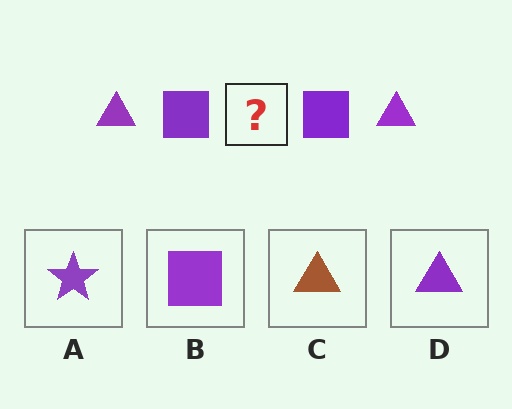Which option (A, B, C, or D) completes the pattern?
D.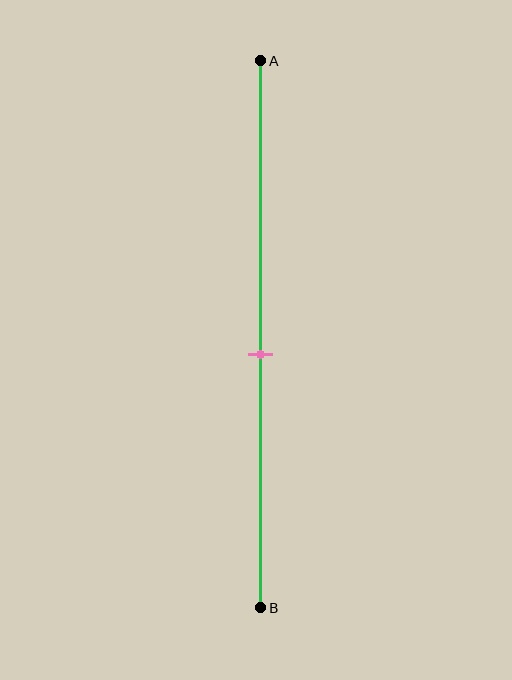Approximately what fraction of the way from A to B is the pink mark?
The pink mark is approximately 55% of the way from A to B.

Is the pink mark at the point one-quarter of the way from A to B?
No, the mark is at about 55% from A, not at the 25% one-quarter point.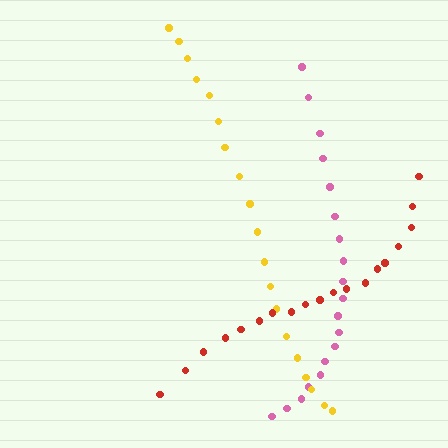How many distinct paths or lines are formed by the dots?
There are 3 distinct paths.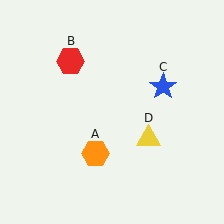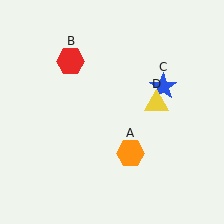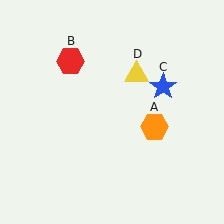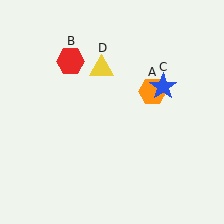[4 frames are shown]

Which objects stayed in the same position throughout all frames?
Red hexagon (object B) and blue star (object C) remained stationary.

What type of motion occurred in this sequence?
The orange hexagon (object A), yellow triangle (object D) rotated counterclockwise around the center of the scene.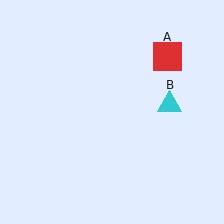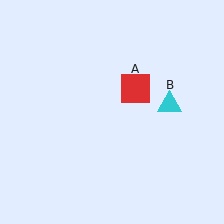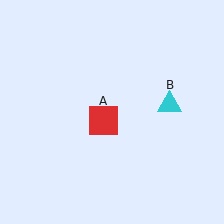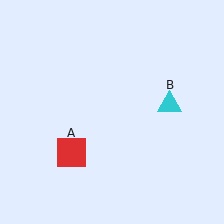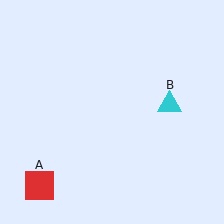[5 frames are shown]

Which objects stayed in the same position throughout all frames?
Cyan triangle (object B) remained stationary.